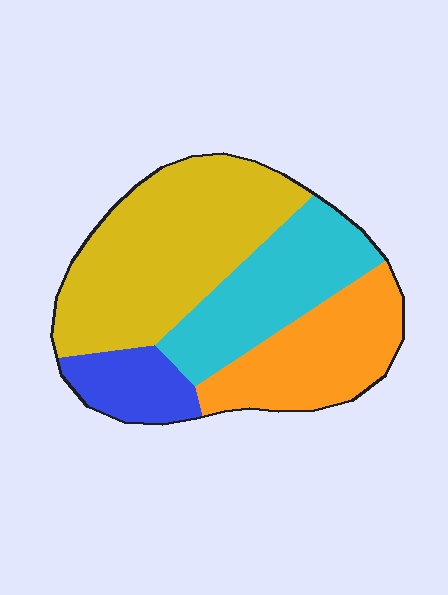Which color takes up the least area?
Blue, at roughly 10%.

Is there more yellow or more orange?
Yellow.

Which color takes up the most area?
Yellow, at roughly 40%.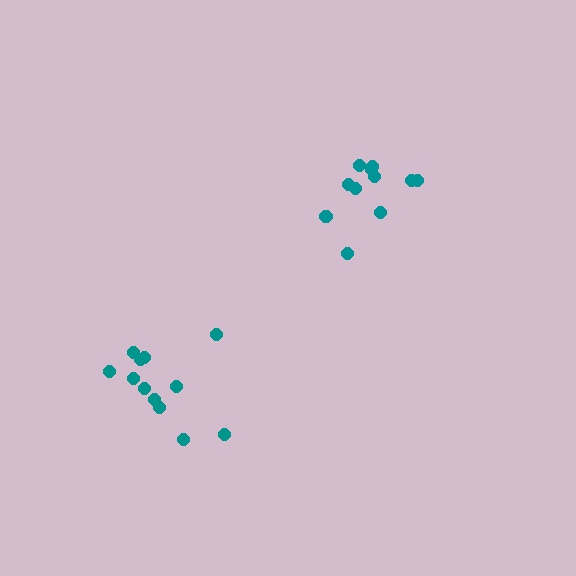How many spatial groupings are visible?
There are 2 spatial groupings.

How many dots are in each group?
Group 1: 11 dots, Group 2: 12 dots (23 total).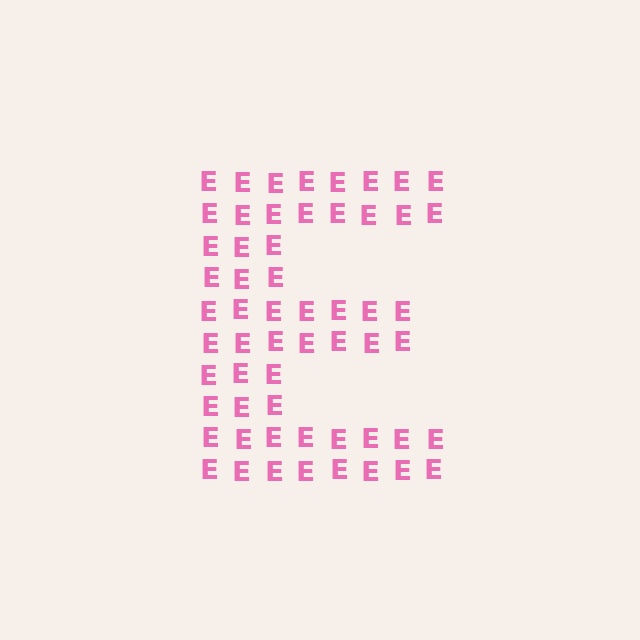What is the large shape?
The large shape is the letter E.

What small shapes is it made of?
It is made of small letter E's.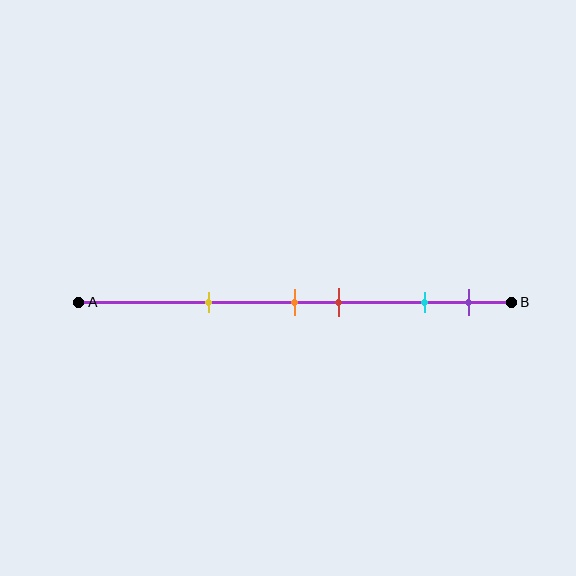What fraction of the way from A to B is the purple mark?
The purple mark is approximately 90% (0.9) of the way from A to B.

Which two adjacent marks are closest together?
The orange and red marks are the closest adjacent pair.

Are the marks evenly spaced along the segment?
No, the marks are not evenly spaced.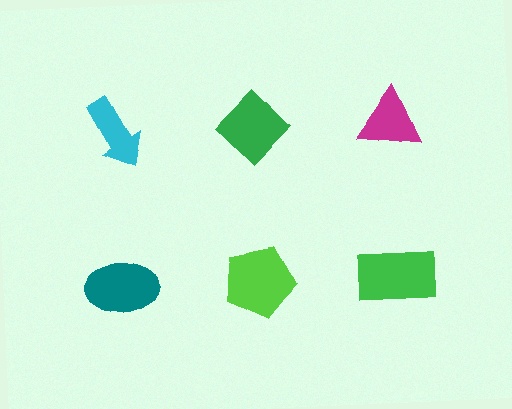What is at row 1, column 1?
A cyan arrow.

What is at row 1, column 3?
A magenta triangle.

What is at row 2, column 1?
A teal ellipse.